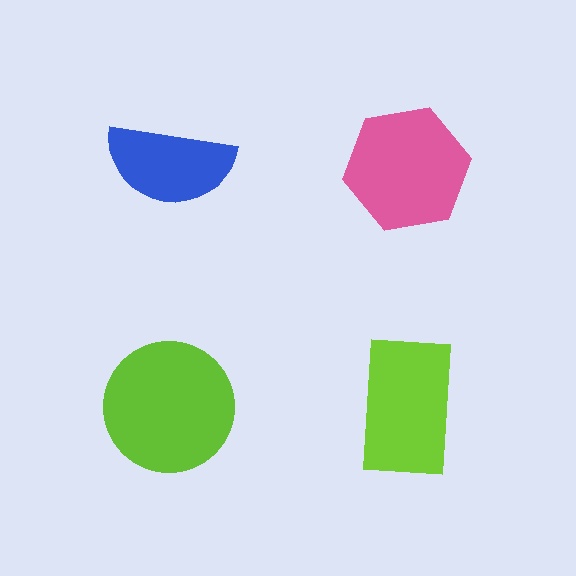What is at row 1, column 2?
A pink hexagon.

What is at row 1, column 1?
A blue semicircle.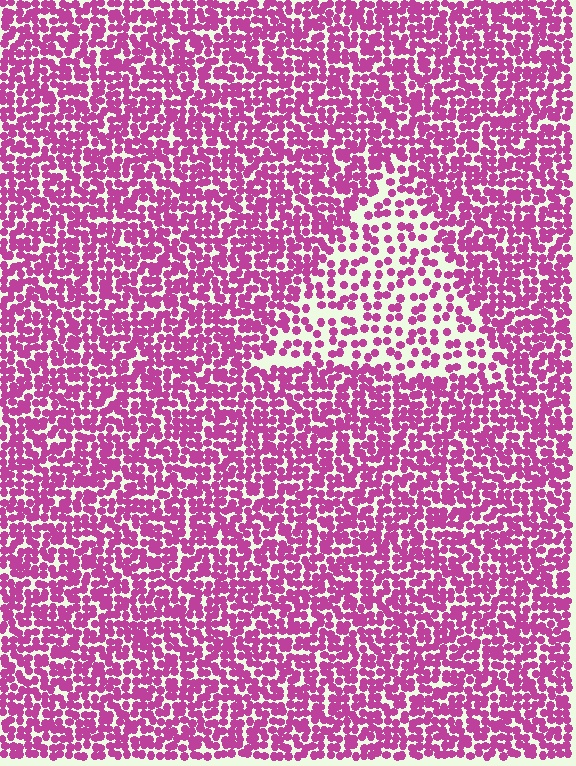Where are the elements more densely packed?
The elements are more densely packed outside the triangle boundary.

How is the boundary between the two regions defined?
The boundary is defined by a change in element density (approximately 2.0x ratio). All elements are the same color, size, and shape.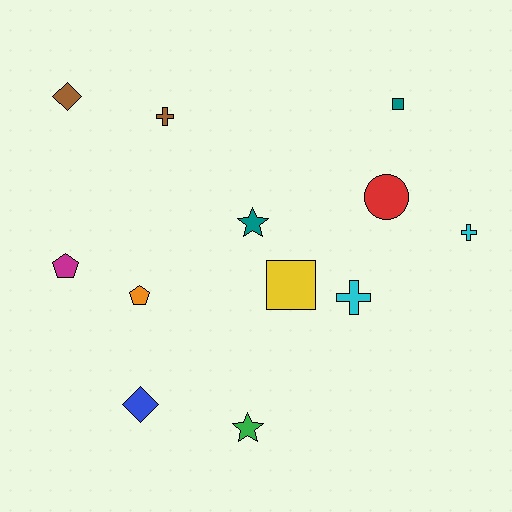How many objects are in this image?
There are 12 objects.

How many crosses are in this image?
There are 3 crosses.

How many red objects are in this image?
There is 1 red object.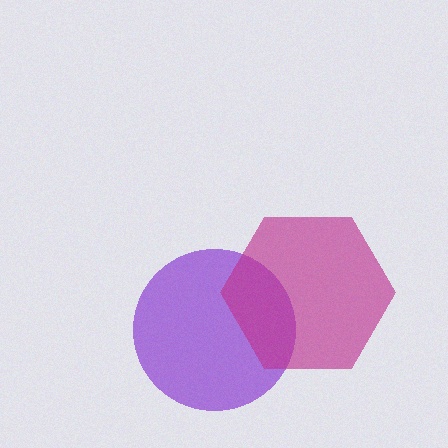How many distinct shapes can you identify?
There are 2 distinct shapes: a purple circle, a magenta hexagon.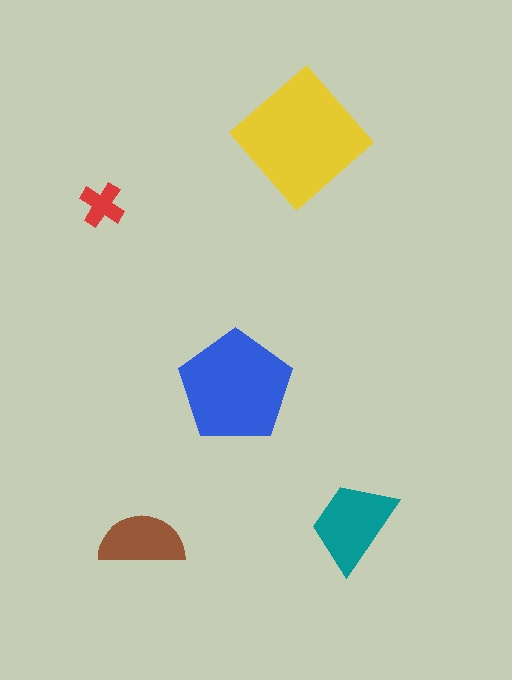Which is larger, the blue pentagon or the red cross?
The blue pentagon.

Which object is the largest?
The yellow diamond.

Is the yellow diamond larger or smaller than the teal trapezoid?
Larger.